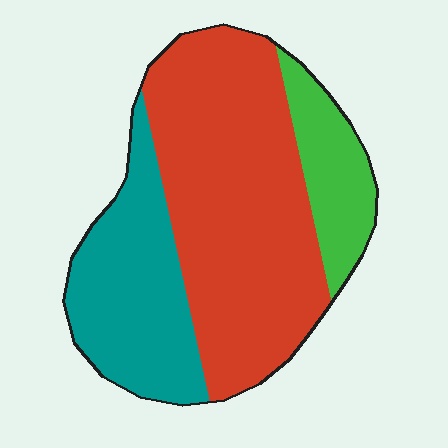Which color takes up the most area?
Red, at roughly 55%.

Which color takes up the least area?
Green, at roughly 15%.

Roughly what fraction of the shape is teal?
Teal takes up about one quarter (1/4) of the shape.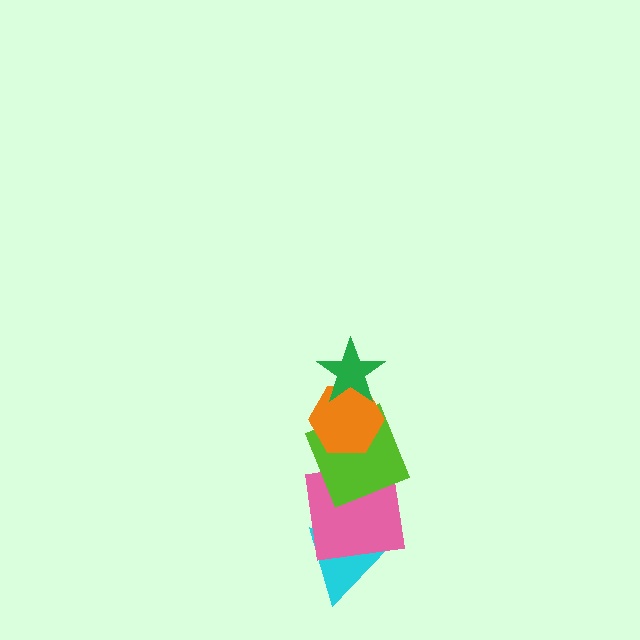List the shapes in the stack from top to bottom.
From top to bottom: the green star, the orange hexagon, the lime square, the pink square, the cyan triangle.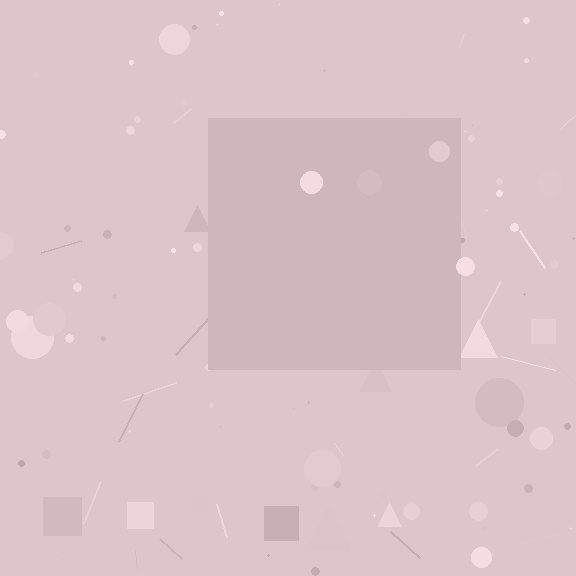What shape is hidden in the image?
A square is hidden in the image.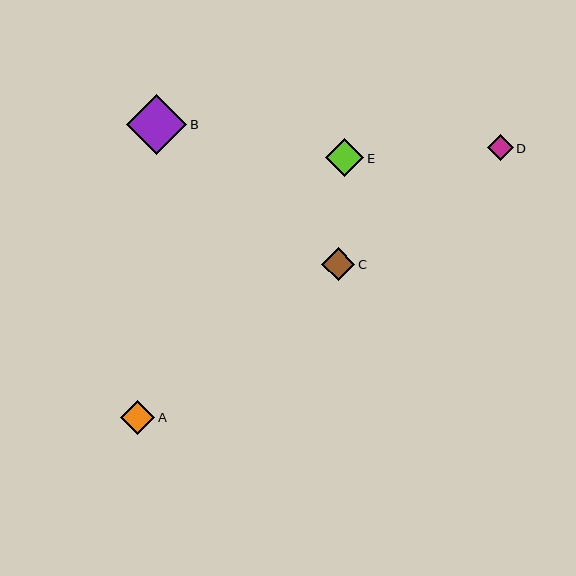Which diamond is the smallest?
Diamond D is the smallest with a size of approximately 26 pixels.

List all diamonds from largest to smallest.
From largest to smallest: B, E, A, C, D.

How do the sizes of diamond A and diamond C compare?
Diamond A and diamond C are approximately the same size.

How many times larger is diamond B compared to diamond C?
Diamond B is approximately 1.8 times the size of diamond C.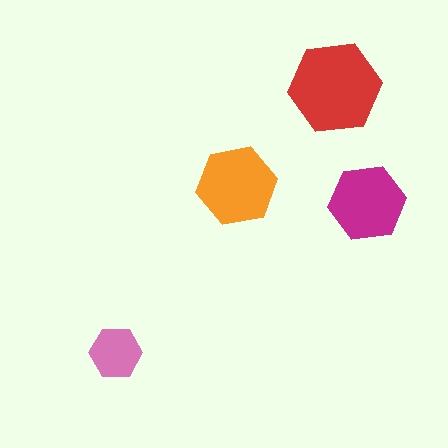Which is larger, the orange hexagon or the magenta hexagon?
The orange one.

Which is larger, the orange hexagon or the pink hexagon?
The orange one.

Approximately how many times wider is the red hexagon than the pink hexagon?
About 2 times wider.